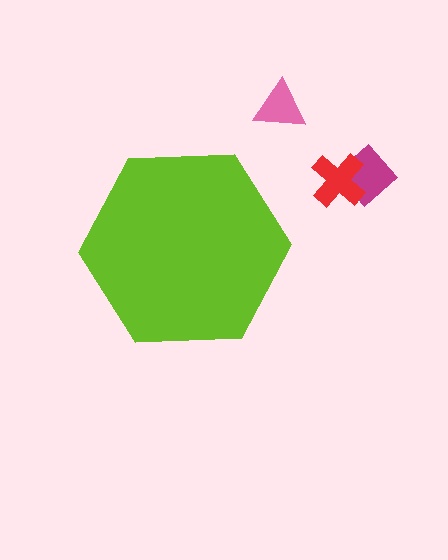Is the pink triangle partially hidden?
No, the pink triangle is fully visible.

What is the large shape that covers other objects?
A lime hexagon.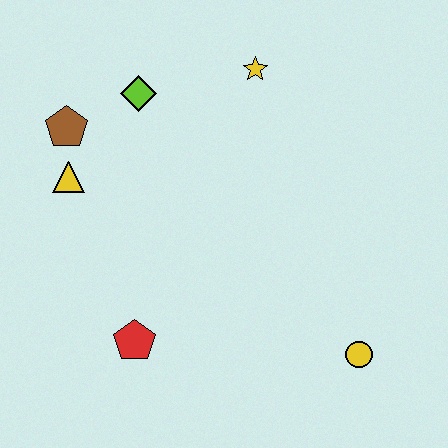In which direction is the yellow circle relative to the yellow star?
The yellow circle is below the yellow star.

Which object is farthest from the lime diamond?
The yellow circle is farthest from the lime diamond.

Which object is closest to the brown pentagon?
The yellow triangle is closest to the brown pentagon.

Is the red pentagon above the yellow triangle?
No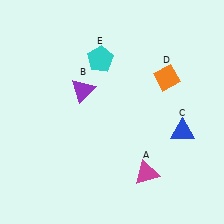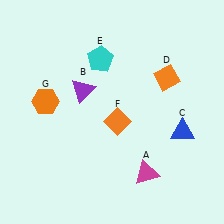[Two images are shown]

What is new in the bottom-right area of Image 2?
An orange diamond (F) was added in the bottom-right area of Image 2.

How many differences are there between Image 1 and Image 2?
There are 2 differences between the two images.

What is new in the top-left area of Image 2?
An orange hexagon (G) was added in the top-left area of Image 2.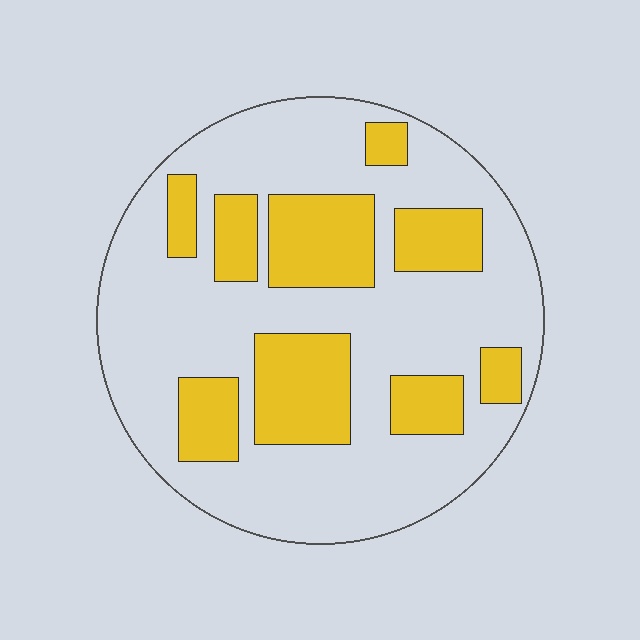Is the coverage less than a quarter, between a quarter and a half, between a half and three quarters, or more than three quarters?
Between a quarter and a half.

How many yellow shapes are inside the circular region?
9.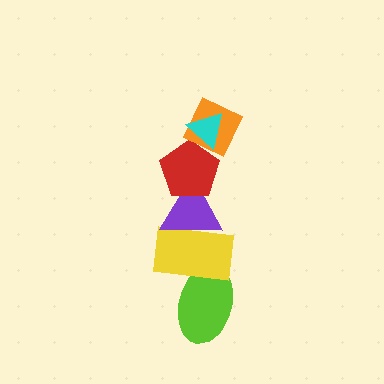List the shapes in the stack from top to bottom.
From top to bottom: the cyan triangle, the orange diamond, the red pentagon, the purple triangle, the yellow rectangle, the lime ellipse.